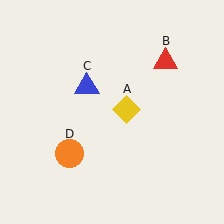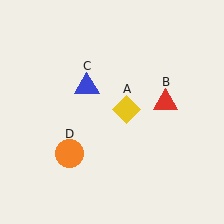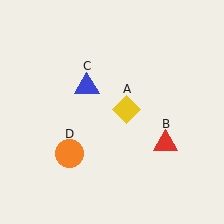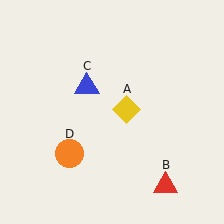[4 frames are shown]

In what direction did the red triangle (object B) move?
The red triangle (object B) moved down.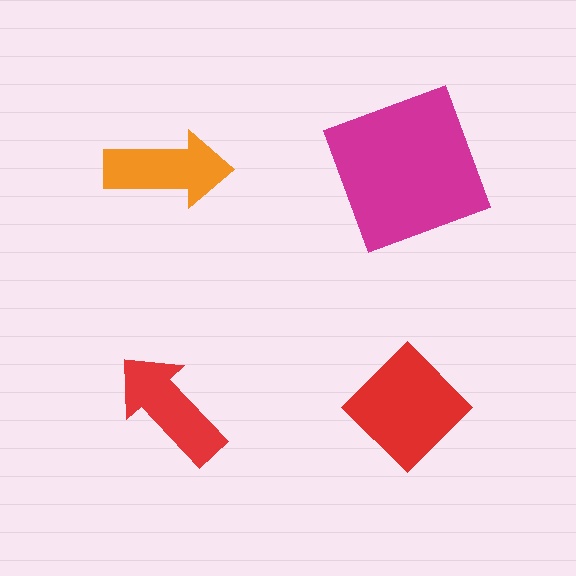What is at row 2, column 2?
A red diamond.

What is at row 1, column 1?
An orange arrow.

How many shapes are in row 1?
2 shapes.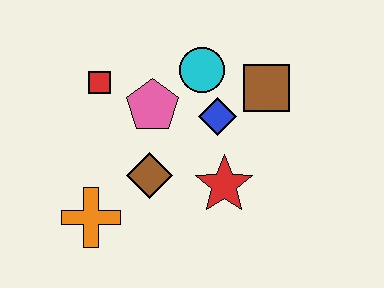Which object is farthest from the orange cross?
The brown square is farthest from the orange cross.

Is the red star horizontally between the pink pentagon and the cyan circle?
No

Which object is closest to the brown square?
The blue diamond is closest to the brown square.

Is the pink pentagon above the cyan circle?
No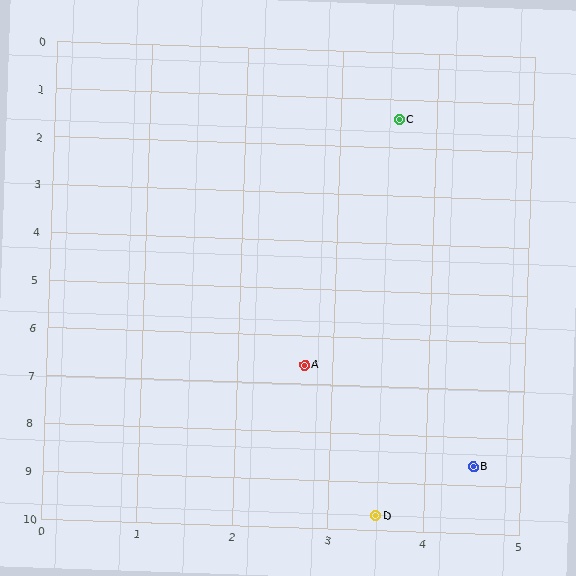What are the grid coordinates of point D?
Point D is at approximately (3.5, 9.7).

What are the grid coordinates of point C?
Point C is at approximately (3.6, 1.4).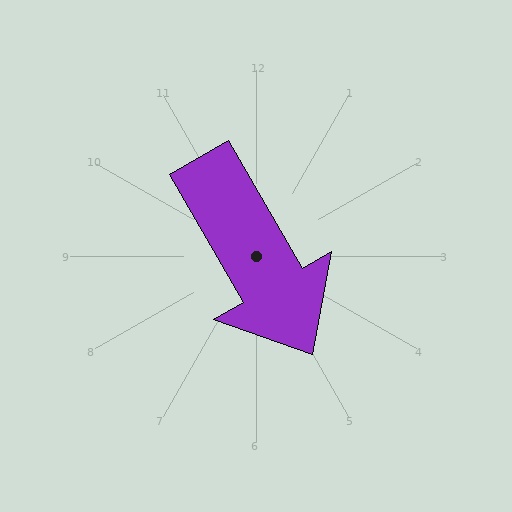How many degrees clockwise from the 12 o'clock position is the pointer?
Approximately 150 degrees.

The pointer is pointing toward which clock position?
Roughly 5 o'clock.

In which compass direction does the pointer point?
Southeast.